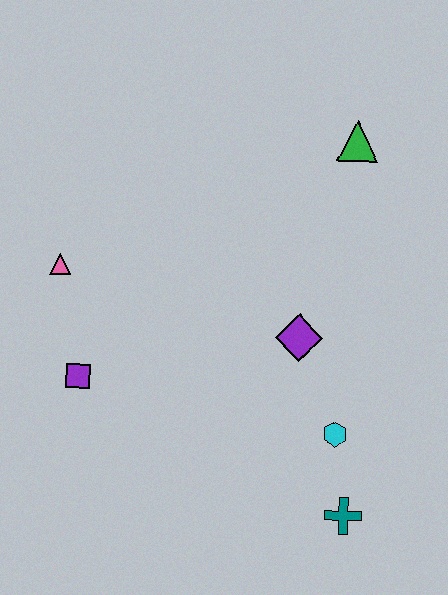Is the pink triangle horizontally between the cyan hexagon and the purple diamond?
No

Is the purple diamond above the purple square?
Yes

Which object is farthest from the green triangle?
The teal cross is farthest from the green triangle.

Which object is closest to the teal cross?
The cyan hexagon is closest to the teal cross.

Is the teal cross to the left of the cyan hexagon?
No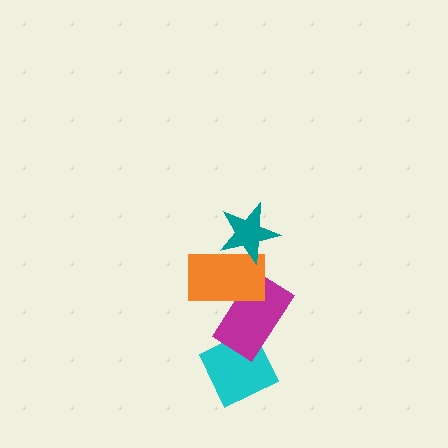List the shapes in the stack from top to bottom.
From top to bottom: the teal star, the orange rectangle, the magenta rectangle, the cyan diamond.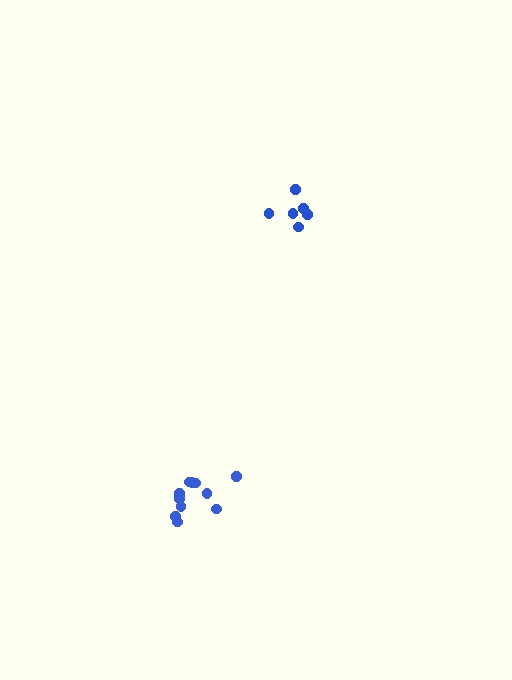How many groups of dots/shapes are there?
There are 2 groups.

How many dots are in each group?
Group 1: 6 dots, Group 2: 11 dots (17 total).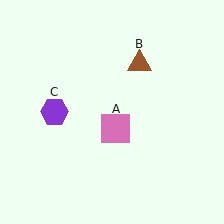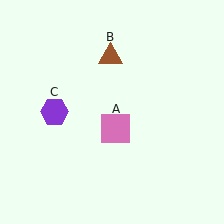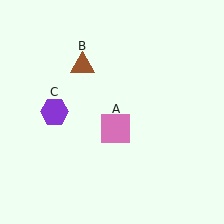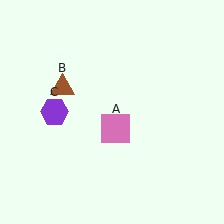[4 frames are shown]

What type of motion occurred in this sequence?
The brown triangle (object B) rotated counterclockwise around the center of the scene.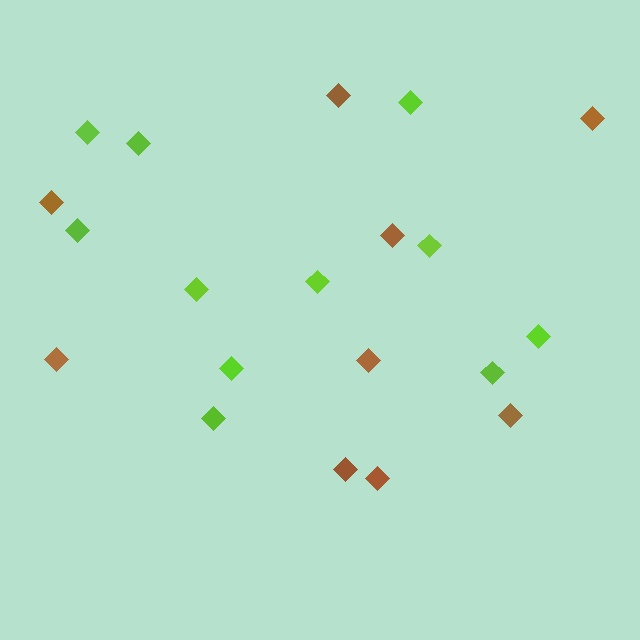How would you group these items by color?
There are 2 groups: one group of lime diamonds (11) and one group of brown diamonds (9).